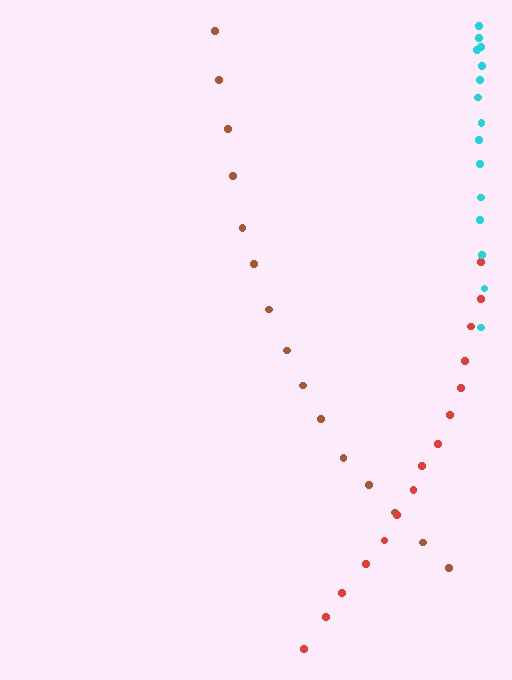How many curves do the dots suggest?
There are 3 distinct paths.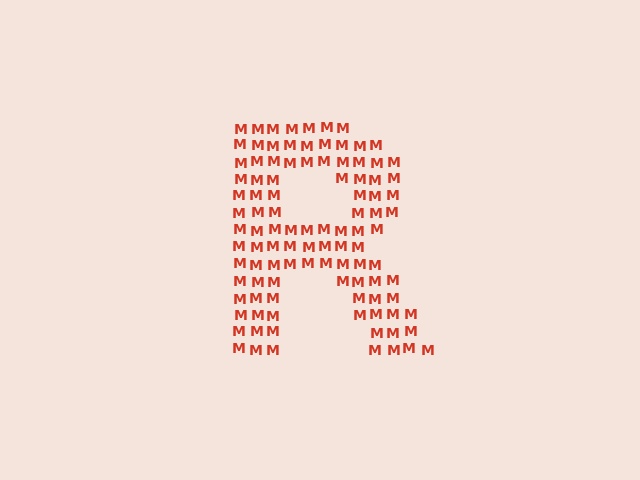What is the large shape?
The large shape is the letter R.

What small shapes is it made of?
It is made of small letter M's.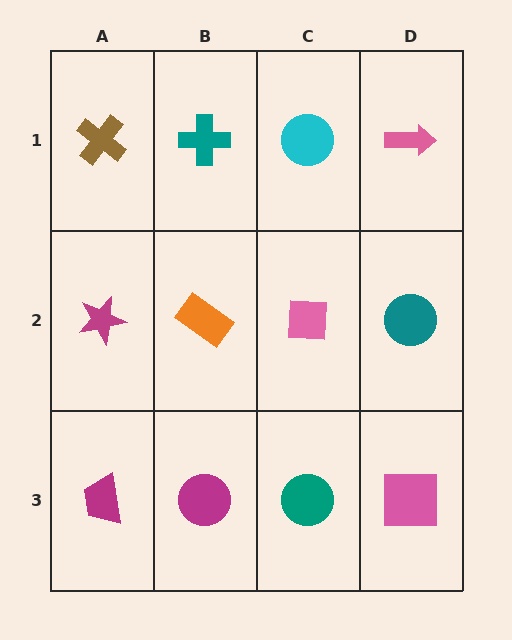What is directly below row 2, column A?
A magenta trapezoid.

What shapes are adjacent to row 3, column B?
An orange rectangle (row 2, column B), a magenta trapezoid (row 3, column A), a teal circle (row 3, column C).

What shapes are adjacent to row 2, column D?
A pink arrow (row 1, column D), a pink square (row 3, column D), a pink square (row 2, column C).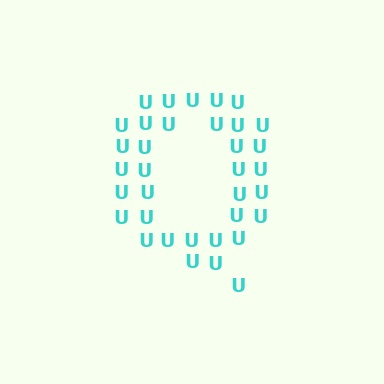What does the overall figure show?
The overall figure shows the letter Q.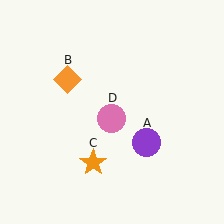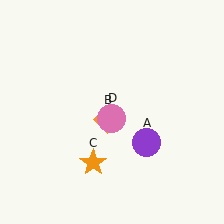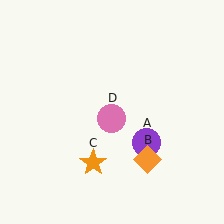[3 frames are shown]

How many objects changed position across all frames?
1 object changed position: orange diamond (object B).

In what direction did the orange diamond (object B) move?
The orange diamond (object B) moved down and to the right.